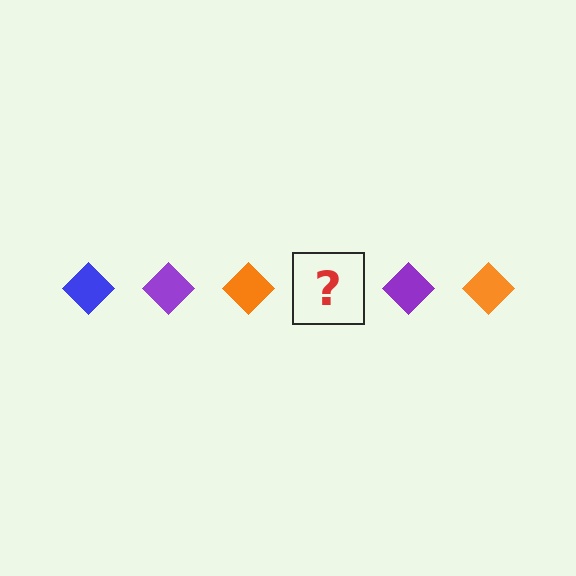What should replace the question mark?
The question mark should be replaced with a blue diamond.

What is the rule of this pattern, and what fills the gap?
The rule is that the pattern cycles through blue, purple, orange diamonds. The gap should be filled with a blue diamond.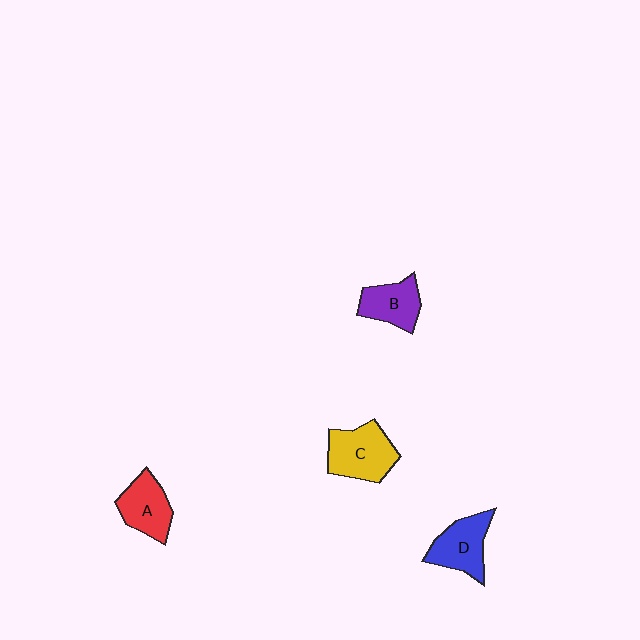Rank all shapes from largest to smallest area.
From largest to smallest: C (yellow), D (blue), A (red), B (purple).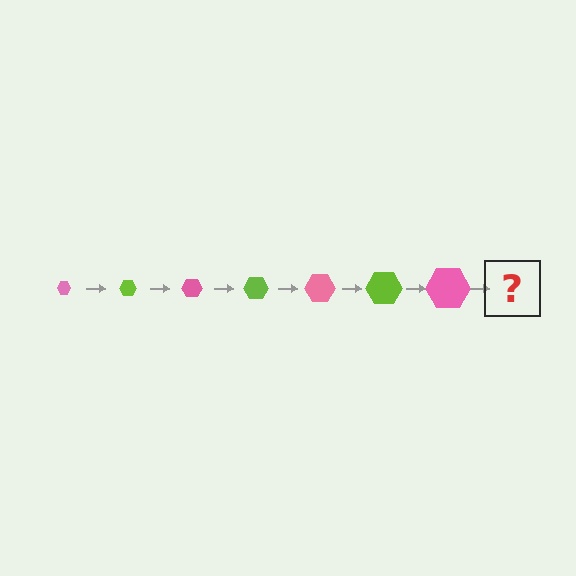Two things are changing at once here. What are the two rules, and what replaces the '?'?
The two rules are that the hexagon grows larger each step and the color cycles through pink and lime. The '?' should be a lime hexagon, larger than the previous one.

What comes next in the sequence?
The next element should be a lime hexagon, larger than the previous one.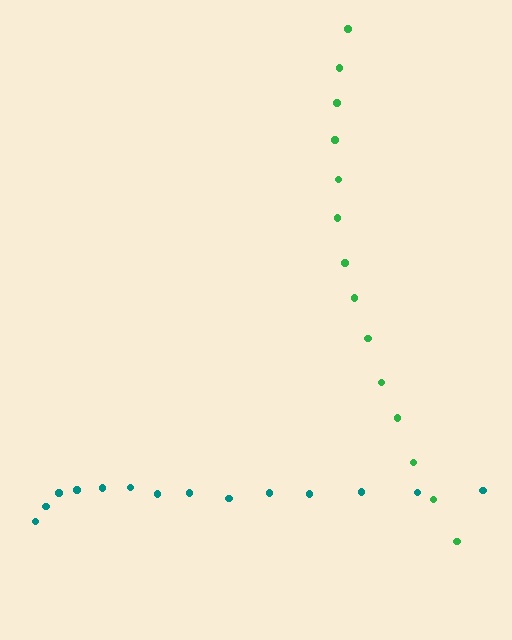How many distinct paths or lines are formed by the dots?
There are 2 distinct paths.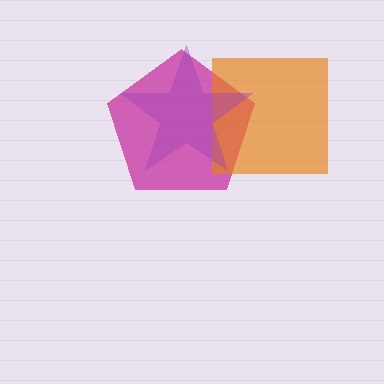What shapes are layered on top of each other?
The layered shapes are: a magenta pentagon, an orange square, a purple star.